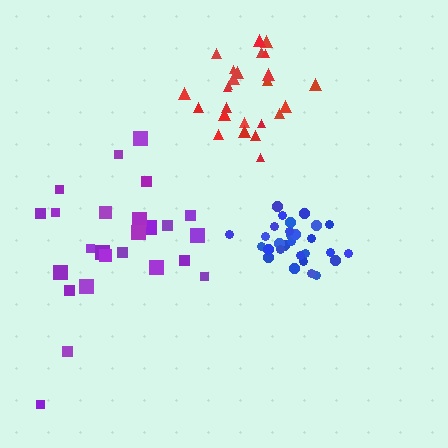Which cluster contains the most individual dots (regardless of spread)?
Blue (29).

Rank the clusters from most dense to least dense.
blue, red, purple.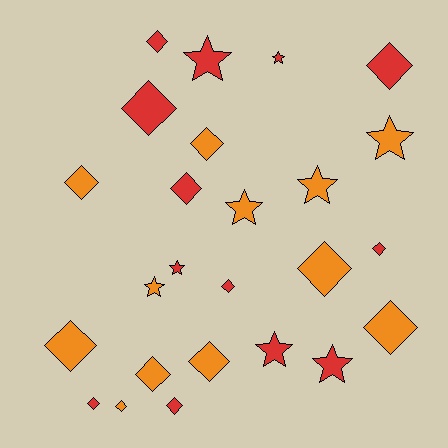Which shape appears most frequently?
Diamond, with 16 objects.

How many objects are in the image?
There are 25 objects.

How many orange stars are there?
There are 4 orange stars.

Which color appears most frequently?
Red, with 13 objects.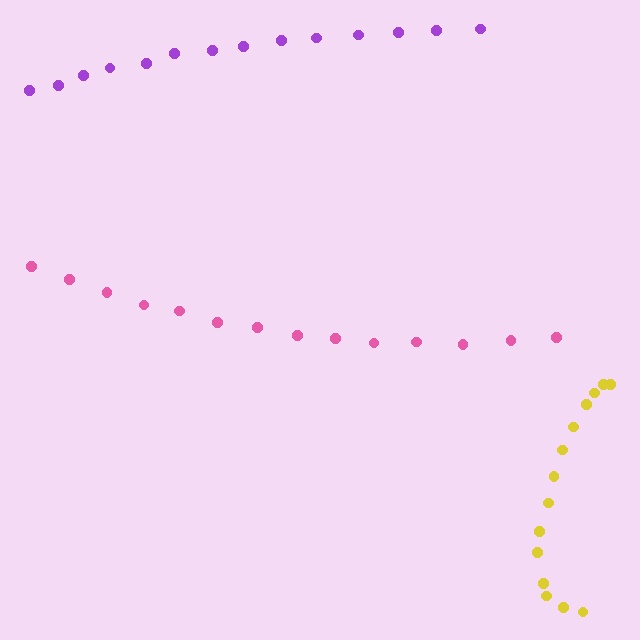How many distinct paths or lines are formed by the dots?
There are 3 distinct paths.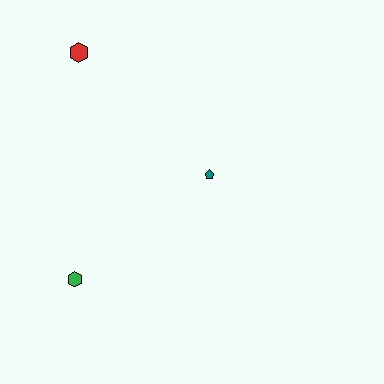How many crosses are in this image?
There are no crosses.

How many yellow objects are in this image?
There are no yellow objects.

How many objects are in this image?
There are 3 objects.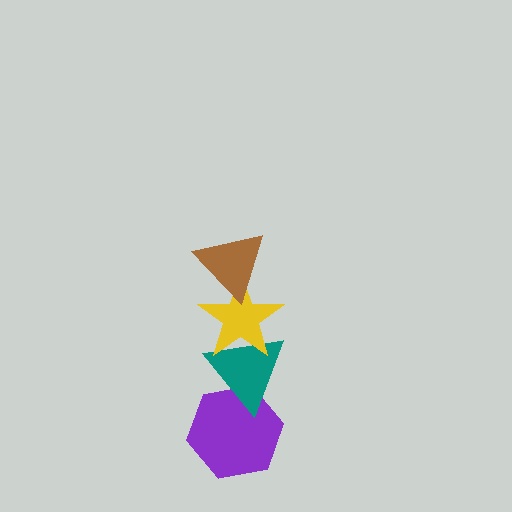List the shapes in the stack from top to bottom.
From top to bottom: the brown triangle, the yellow star, the teal triangle, the purple hexagon.